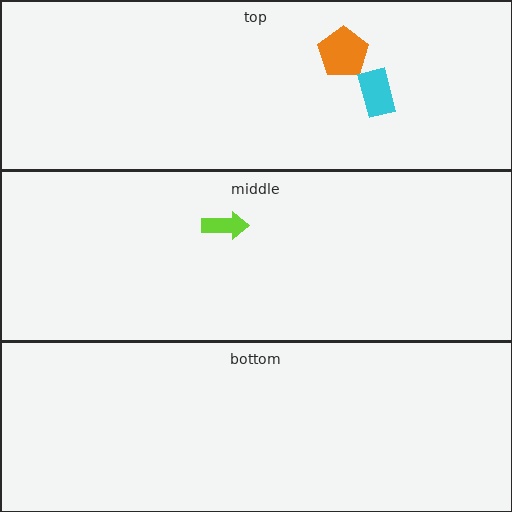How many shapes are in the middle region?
1.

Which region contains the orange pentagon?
The top region.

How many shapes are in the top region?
2.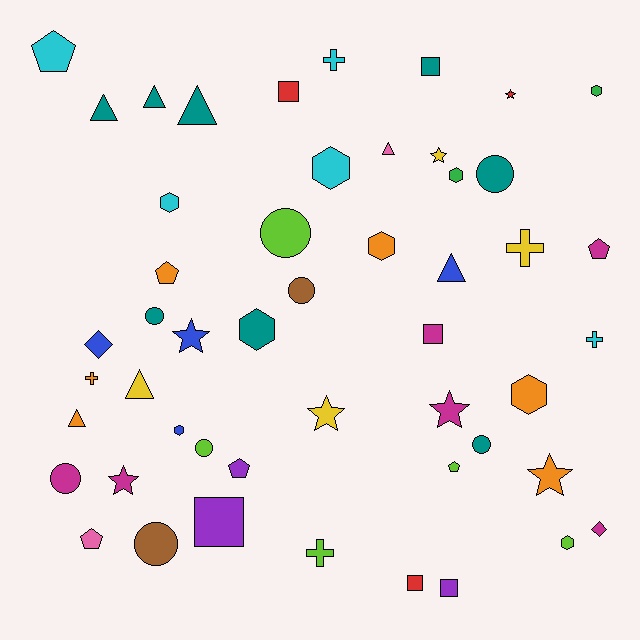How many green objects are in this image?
There are 2 green objects.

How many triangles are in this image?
There are 7 triangles.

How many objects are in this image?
There are 50 objects.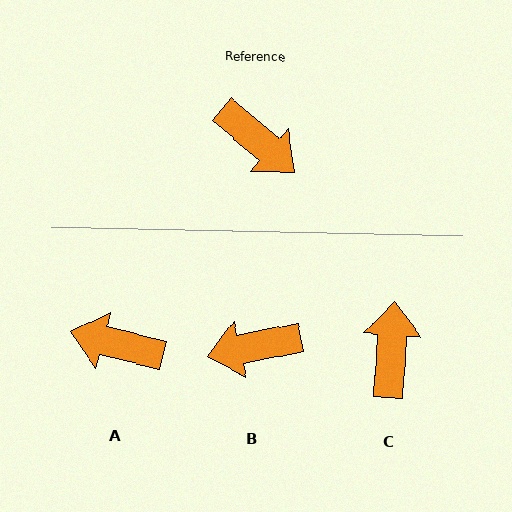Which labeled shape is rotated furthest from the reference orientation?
A, about 154 degrees away.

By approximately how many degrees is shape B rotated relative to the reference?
Approximately 128 degrees clockwise.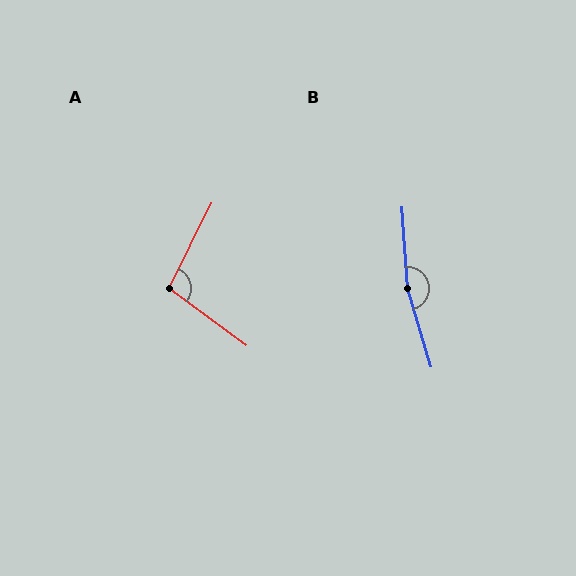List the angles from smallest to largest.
A (100°), B (168°).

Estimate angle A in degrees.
Approximately 100 degrees.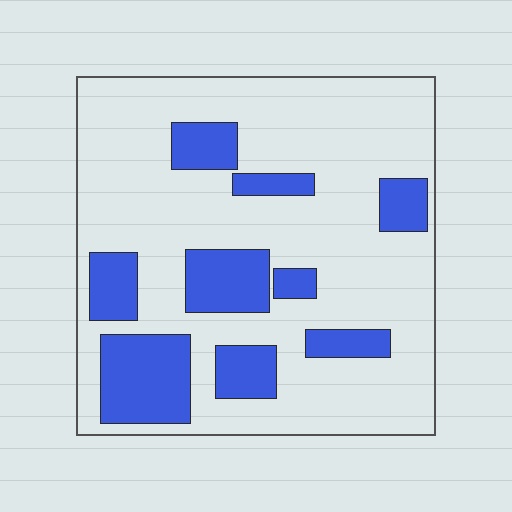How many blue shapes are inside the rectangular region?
9.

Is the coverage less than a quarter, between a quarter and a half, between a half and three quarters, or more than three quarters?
Less than a quarter.